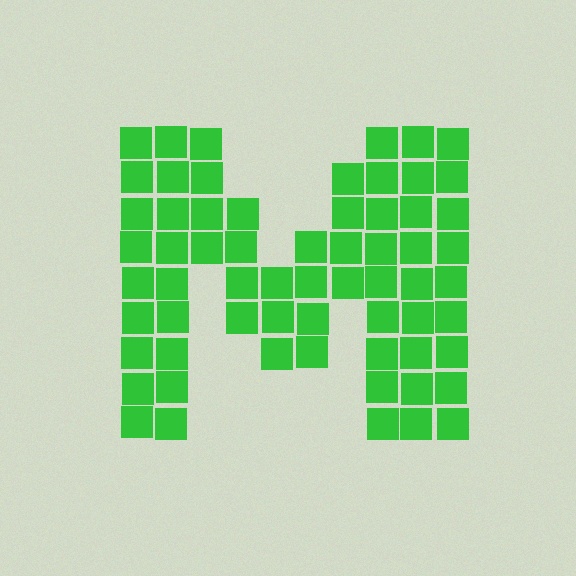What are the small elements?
The small elements are squares.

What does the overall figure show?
The overall figure shows the letter M.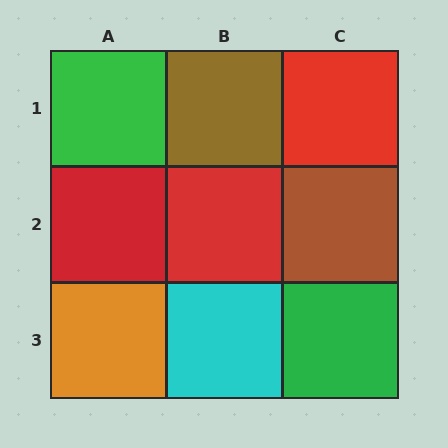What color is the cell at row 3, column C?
Green.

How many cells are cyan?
1 cell is cyan.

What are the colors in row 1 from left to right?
Green, brown, red.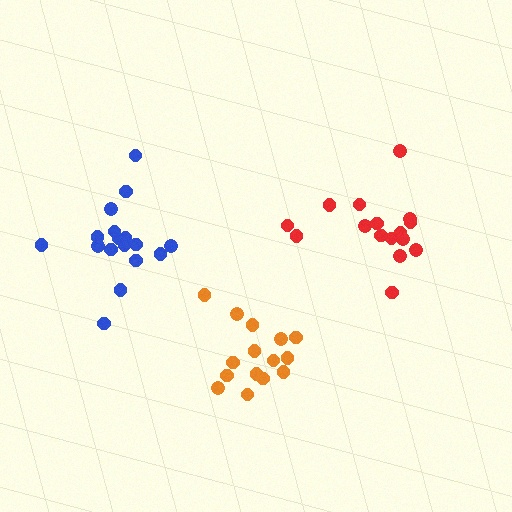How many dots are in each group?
Group 1: 16 dots, Group 2: 15 dots, Group 3: 17 dots (48 total).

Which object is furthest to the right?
The red cluster is rightmost.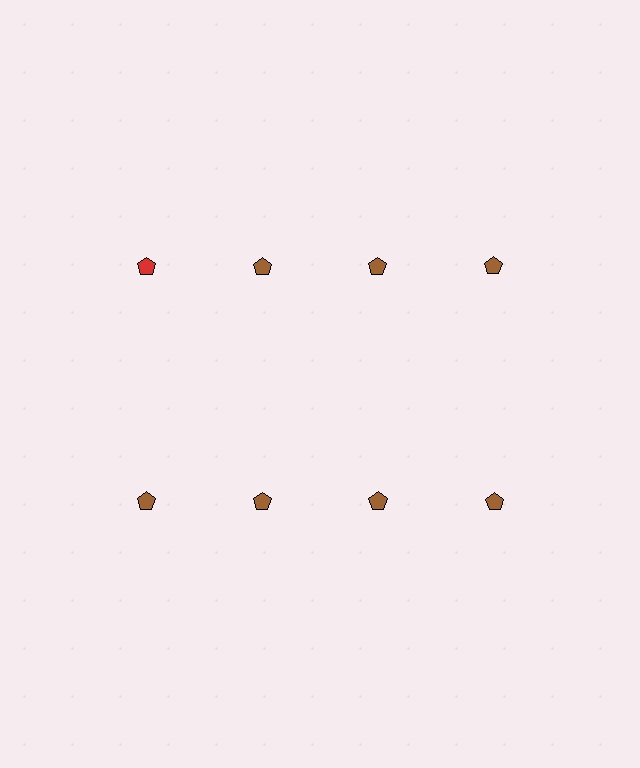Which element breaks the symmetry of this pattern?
The red pentagon in the top row, leftmost column breaks the symmetry. All other shapes are brown pentagons.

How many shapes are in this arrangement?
There are 8 shapes arranged in a grid pattern.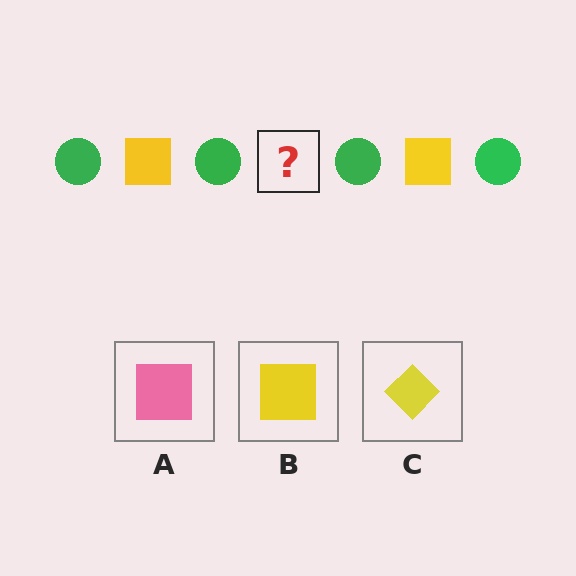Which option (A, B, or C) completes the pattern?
B.